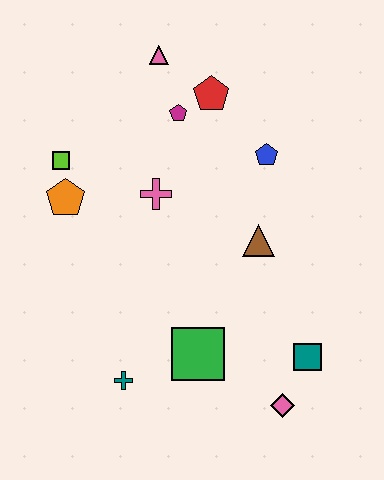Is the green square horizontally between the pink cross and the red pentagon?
Yes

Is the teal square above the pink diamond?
Yes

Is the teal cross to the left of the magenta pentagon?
Yes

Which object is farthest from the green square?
The pink triangle is farthest from the green square.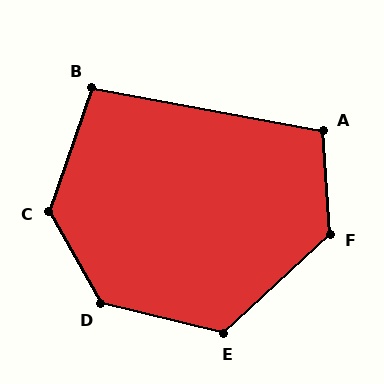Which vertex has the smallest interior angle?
B, at approximately 99 degrees.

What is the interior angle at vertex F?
Approximately 129 degrees (obtuse).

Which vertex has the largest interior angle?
D, at approximately 133 degrees.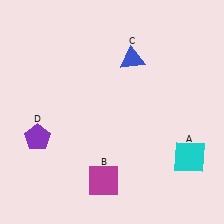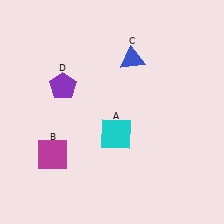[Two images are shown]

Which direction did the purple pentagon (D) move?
The purple pentagon (D) moved up.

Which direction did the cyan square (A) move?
The cyan square (A) moved left.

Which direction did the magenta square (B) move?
The magenta square (B) moved left.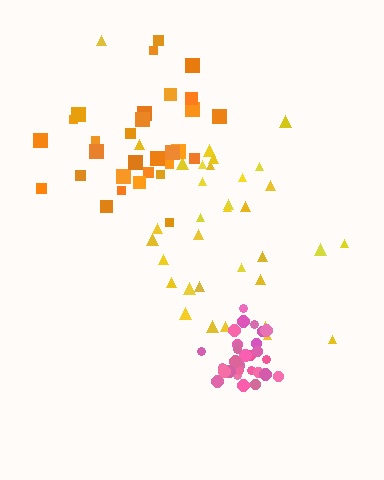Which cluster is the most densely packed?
Pink.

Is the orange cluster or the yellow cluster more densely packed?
Orange.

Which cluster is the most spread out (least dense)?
Yellow.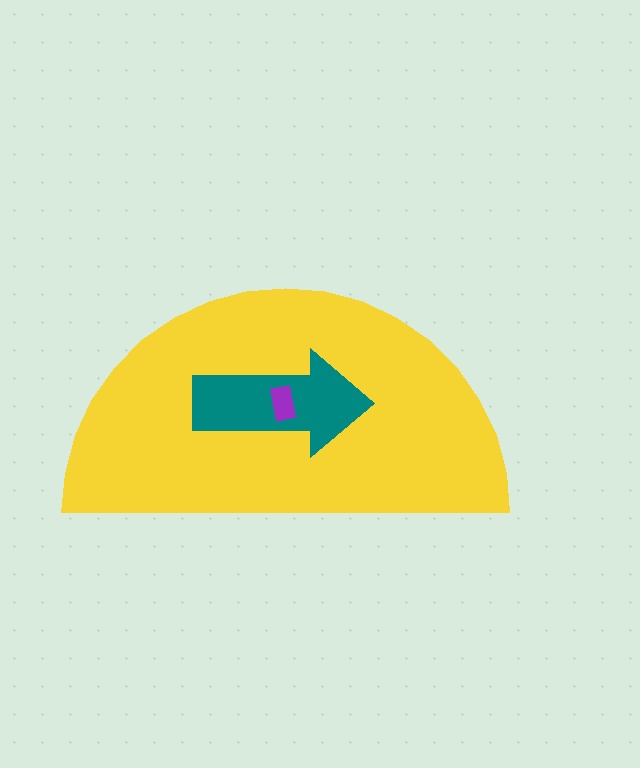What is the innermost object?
The purple rectangle.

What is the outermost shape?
The yellow semicircle.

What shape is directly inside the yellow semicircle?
The teal arrow.